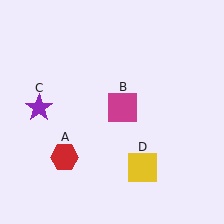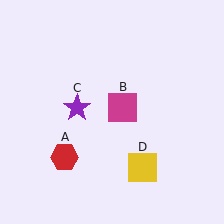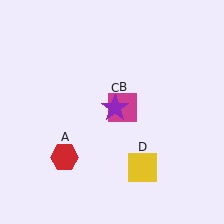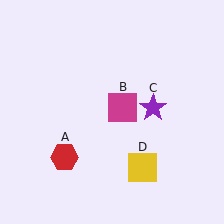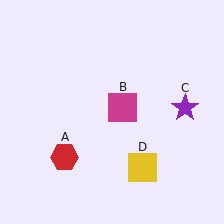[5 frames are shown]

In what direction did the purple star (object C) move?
The purple star (object C) moved right.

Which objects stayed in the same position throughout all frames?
Red hexagon (object A) and magenta square (object B) and yellow square (object D) remained stationary.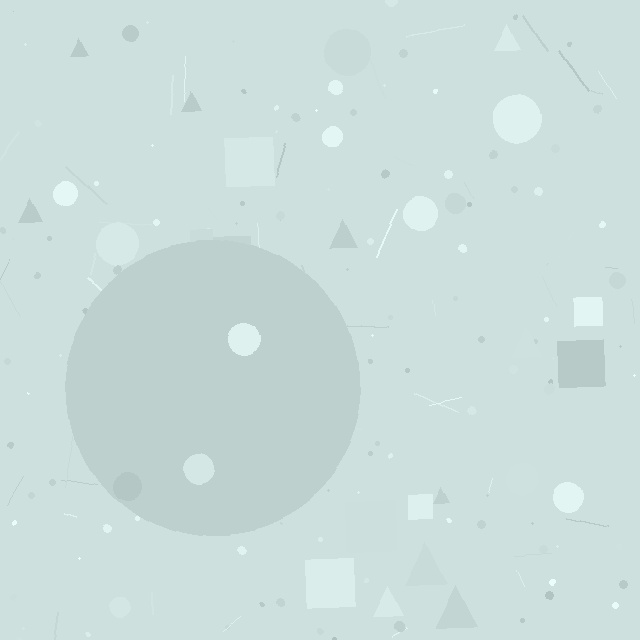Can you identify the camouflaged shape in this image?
The camouflaged shape is a circle.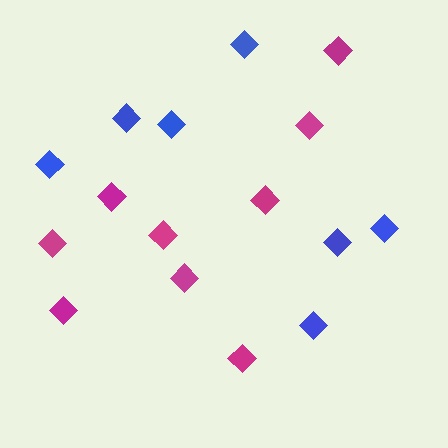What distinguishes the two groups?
There are 2 groups: one group of blue diamonds (7) and one group of magenta diamonds (9).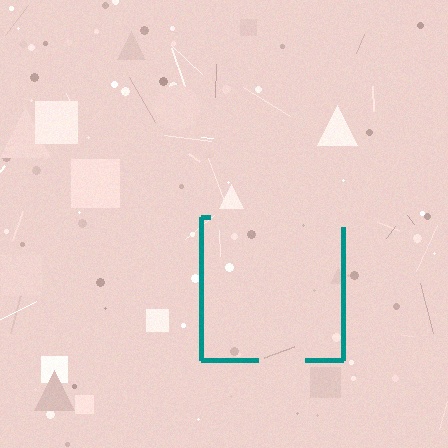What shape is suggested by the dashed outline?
The dashed outline suggests a square.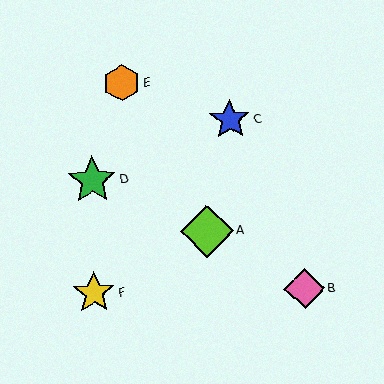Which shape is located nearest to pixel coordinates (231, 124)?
The blue star (labeled C) at (230, 120) is nearest to that location.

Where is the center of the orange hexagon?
The center of the orange hexagon is at (122, 83).